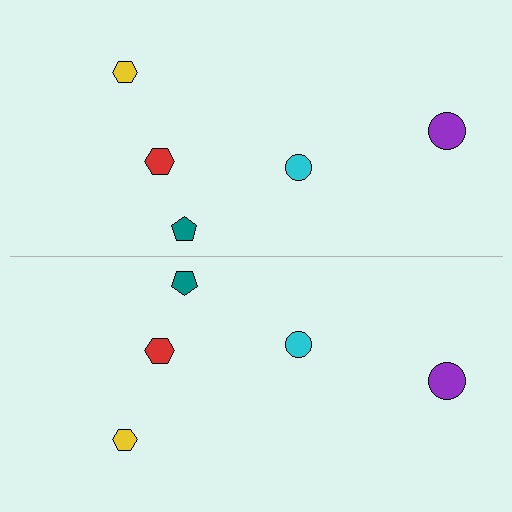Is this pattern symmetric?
Yes, this pattern has bilateral (reflection) symmetry.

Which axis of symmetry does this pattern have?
The pattern has a horizontal axis of symmetry running through the center of the image.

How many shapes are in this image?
There are 10 shapes in this image.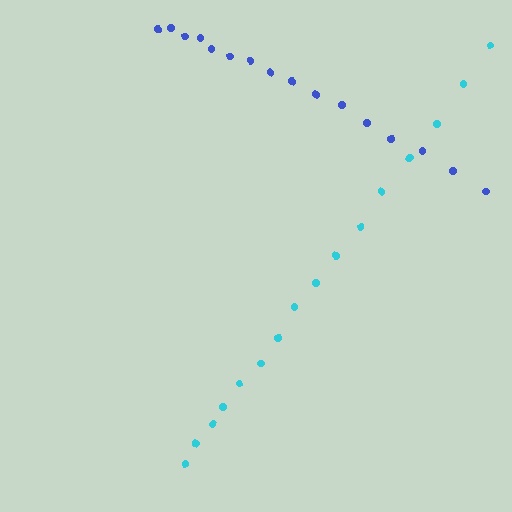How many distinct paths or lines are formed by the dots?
There are 2 distinct paths.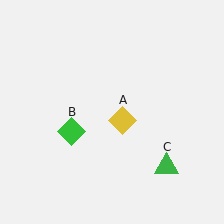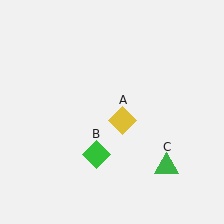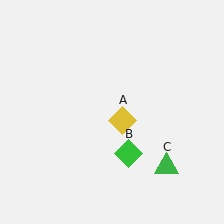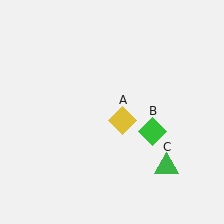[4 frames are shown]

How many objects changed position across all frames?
1 object changed position: green diamond (object B).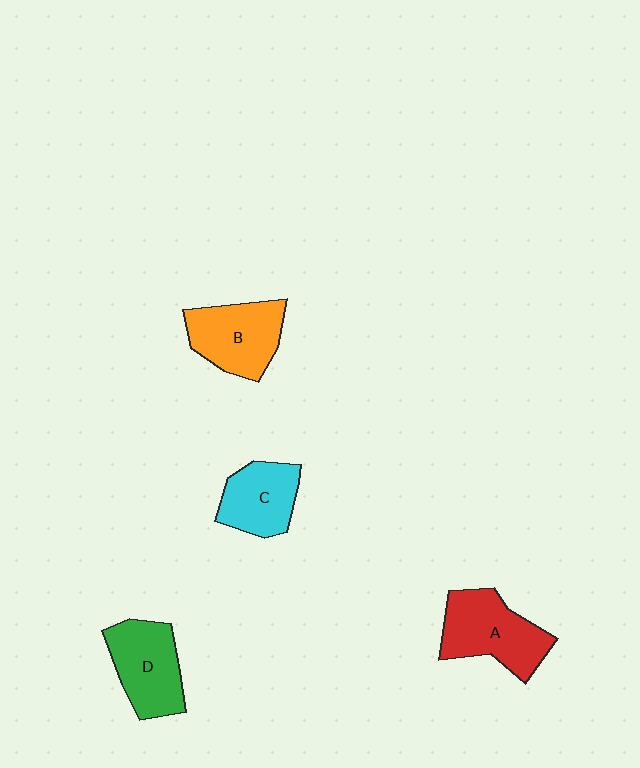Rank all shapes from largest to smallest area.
From largest to smallest: A (red), B (orange), D (green), C (cyan).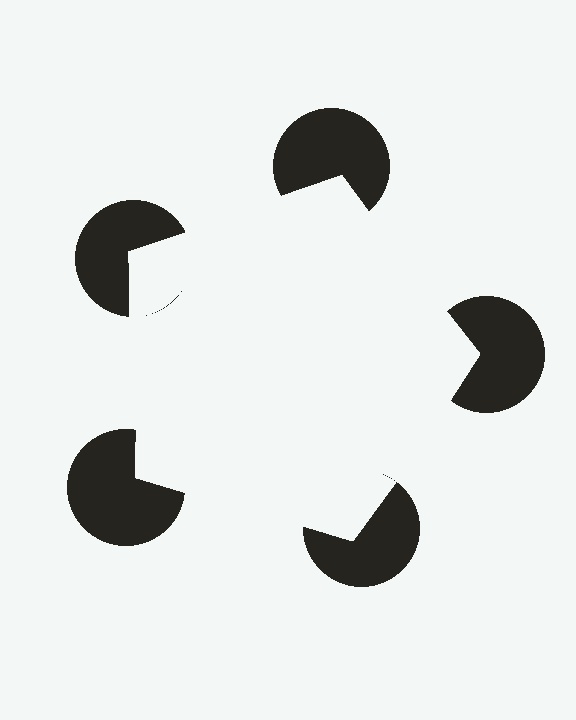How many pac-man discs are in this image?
There are 5 — one at each vertex of the illusory pentagon.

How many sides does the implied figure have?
5 sides.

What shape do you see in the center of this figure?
An illusory pentagon — its edges are inferred from the aligned wedge cuts in the pac-man discs, not physically drawn.